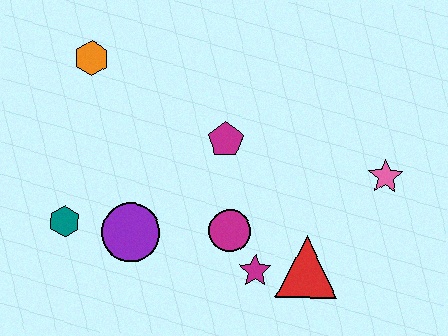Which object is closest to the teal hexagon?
The purple circle is closest to the teal hexagon.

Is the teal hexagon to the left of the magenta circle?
Yes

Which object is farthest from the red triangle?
The orange hexagon is farthest from the red triangle.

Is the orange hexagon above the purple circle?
Yes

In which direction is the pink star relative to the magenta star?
The pink star is to the right of the magenta star.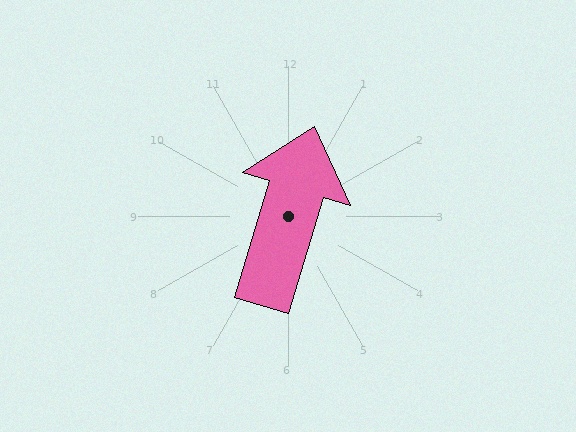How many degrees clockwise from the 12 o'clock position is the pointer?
Approximately 17 degrees.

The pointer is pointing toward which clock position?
Roughly 1 o'clock.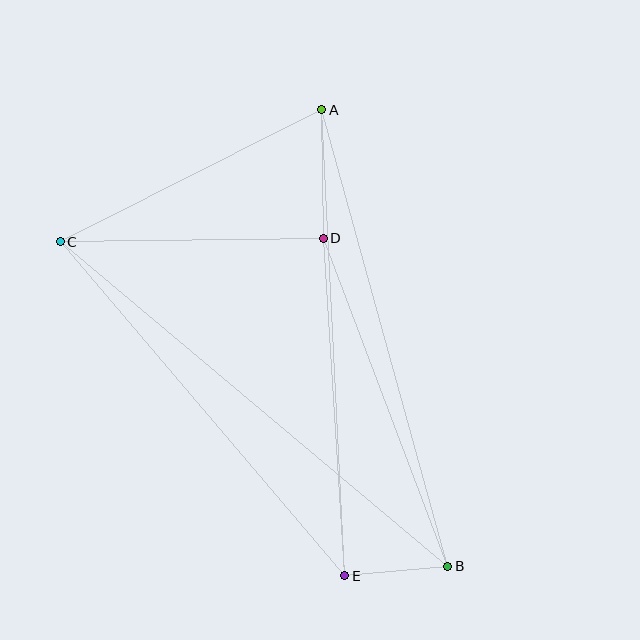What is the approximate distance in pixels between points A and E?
The distance between A and E is approximately 467 pixels.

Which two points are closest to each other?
Points B and E are closest to each other.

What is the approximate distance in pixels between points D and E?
The distance between D and E is approximately 338 pixels.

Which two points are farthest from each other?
Points B and C are farthest from each other.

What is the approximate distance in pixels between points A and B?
The distance between A and B is approximately 474 pixels.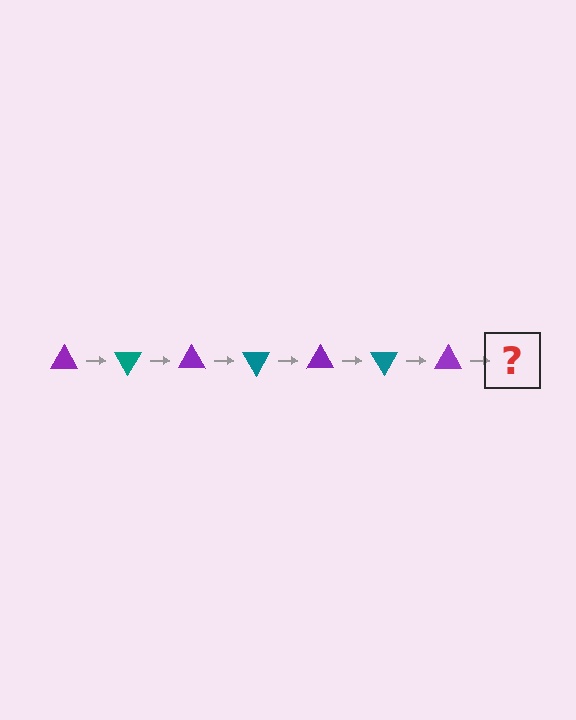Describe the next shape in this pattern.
It should be a teal triangle, rotated 420 degrees from the start.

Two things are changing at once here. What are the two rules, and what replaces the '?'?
The two rules are that it rotates 60 degrees each step and the color cycles through purple and teal. The '?' should be a teal triangle, rotated 420 degrees from the start.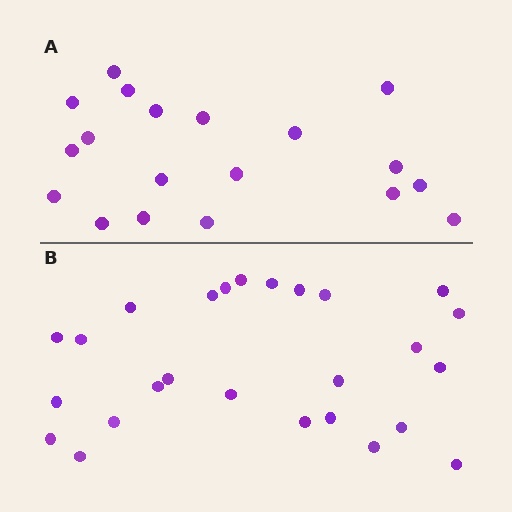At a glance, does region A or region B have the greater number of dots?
Region B (the bottom region) has more dots.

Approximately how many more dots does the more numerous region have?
Region B has roughly 8 or so more dots than region A.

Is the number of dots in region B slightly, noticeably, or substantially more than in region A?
Region B has noticeably more, but not dramatically so. The ratio is roughly 1.4 to 1.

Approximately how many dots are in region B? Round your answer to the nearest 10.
About 30 dots. (The exact count is 26, which rounds to 30.)